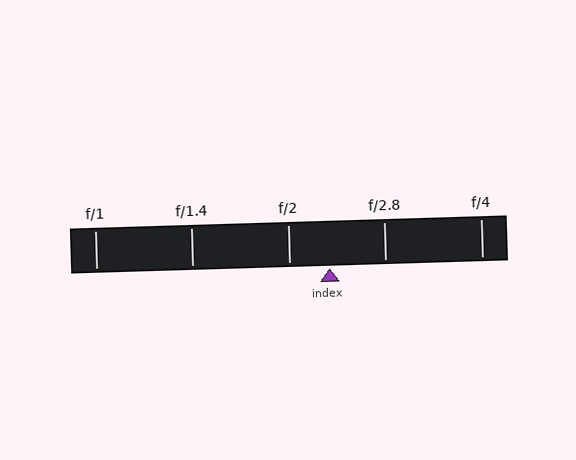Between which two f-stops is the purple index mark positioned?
The index mark is between f/2 and f/2.8.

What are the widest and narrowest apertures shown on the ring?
The widest aperture shown is f/1 and the narrowest is f/4.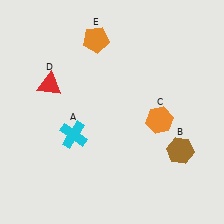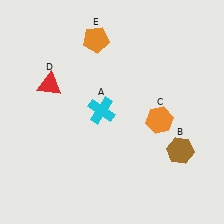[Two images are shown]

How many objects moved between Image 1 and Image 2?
1 object moved between the two images.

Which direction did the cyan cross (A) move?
The cyan cross (A) moved right.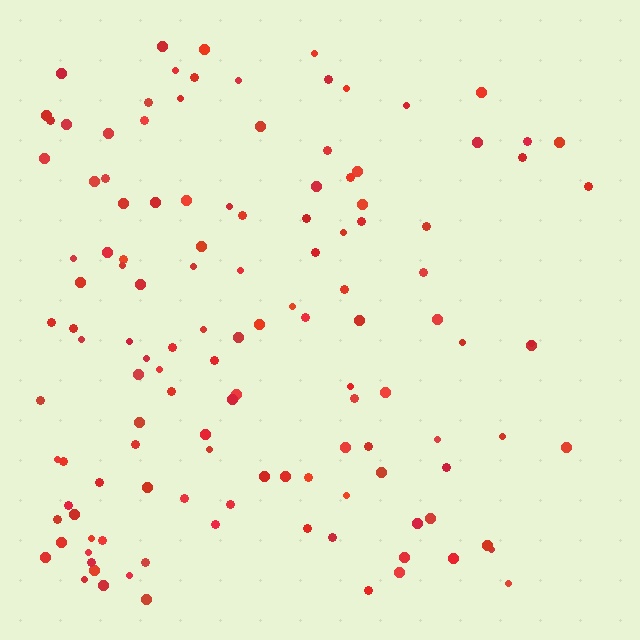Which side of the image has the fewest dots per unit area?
The right.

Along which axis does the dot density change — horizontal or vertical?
Horizontal.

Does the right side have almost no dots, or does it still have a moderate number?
Still a moderate number, just noticeably fewer than the left.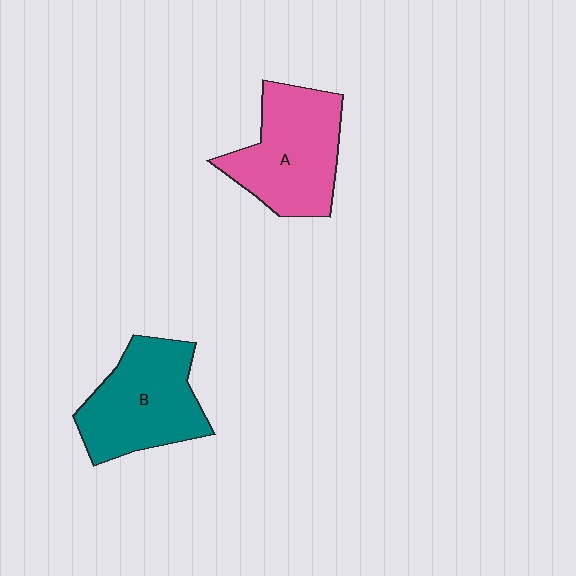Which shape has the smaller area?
Shape B (teal).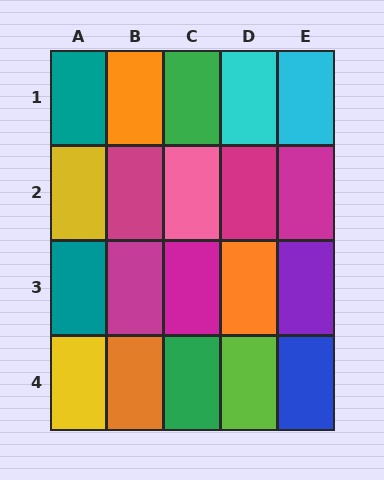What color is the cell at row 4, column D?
Lime.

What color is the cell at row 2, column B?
Magenta.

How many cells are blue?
1 cell is blue.